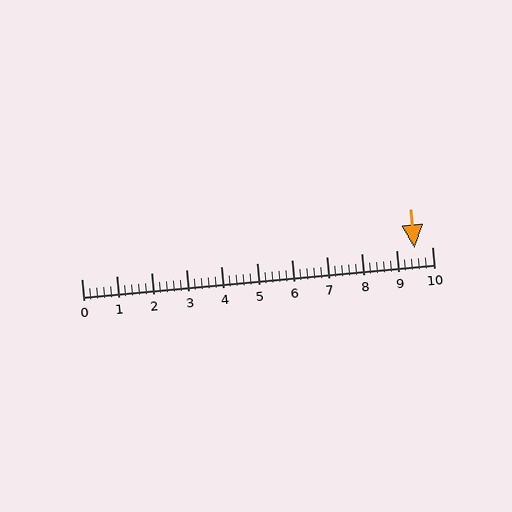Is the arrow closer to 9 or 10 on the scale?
The arrow is closer to 10.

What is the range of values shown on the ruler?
The ruler shows values from 0 to 10.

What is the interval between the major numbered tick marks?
The major tick marks are spaced 1 units apart.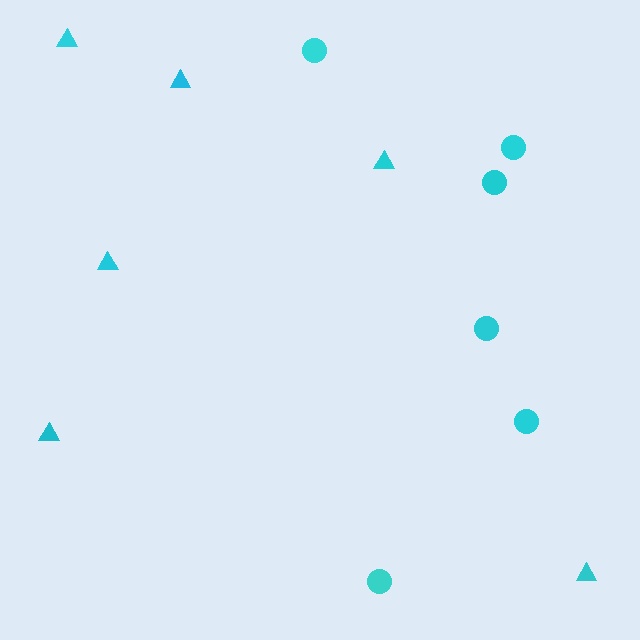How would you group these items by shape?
There are 2 groups: one group of circles (6) and one group of triangles (6).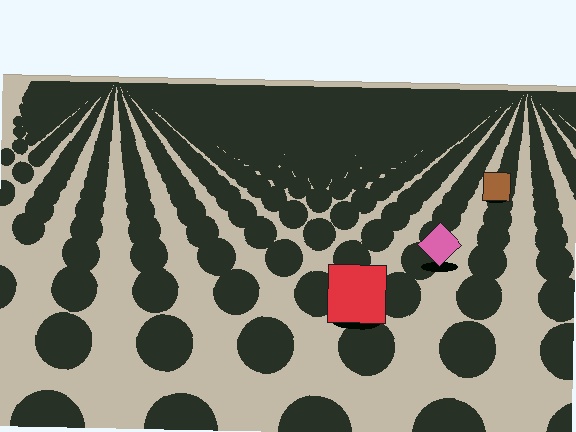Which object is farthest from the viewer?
The brown square is farthest from the viewer. It appears smaller and the ground texture around it is denser.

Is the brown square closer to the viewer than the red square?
No. The red square is closer — you can tell from the texture gradient: the ground texture is coarser near it.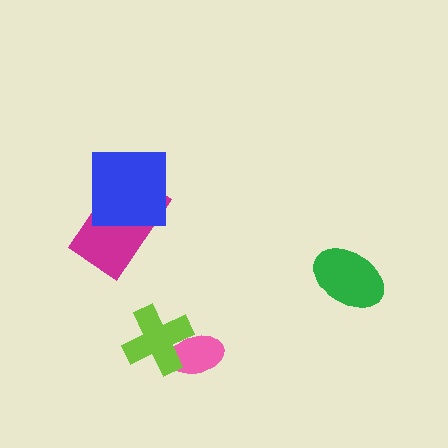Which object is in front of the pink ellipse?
The lime cross is in front of the pink ellipse.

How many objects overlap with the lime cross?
1 object overlaps with the lime cross.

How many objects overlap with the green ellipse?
0 objects overlap with the green ellipse.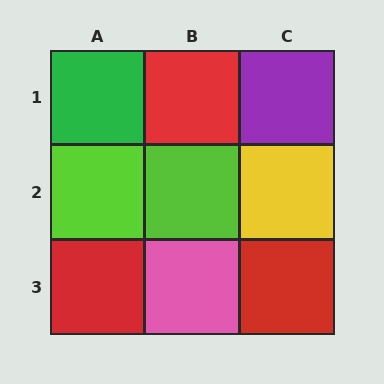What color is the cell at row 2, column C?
Yellow.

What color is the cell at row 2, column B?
Lime.